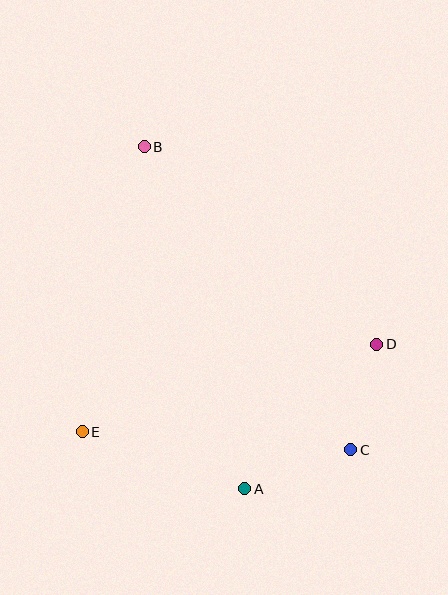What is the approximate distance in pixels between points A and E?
The distance between A and E is approximately 173 pixels.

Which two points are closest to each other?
Points C and D are closest to each other.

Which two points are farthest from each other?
Points B and C are farthest from each other.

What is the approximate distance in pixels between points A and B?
The distance between A and B is approximately 357 pixels.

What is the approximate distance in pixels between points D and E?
The distance between D and E is approximately 307 pixels.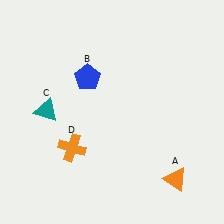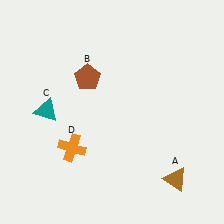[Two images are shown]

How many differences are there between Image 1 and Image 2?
There are 2 differences between the two images.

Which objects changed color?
A changed from orange to brown. B changed from blue to brown.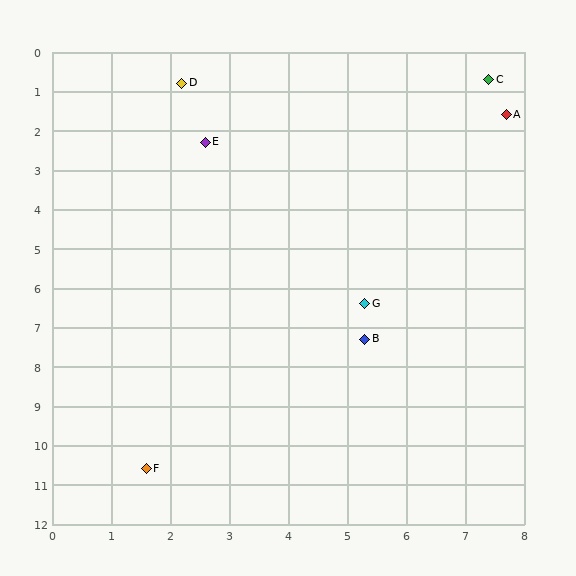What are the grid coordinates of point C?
Point C is at approximately (7.4, 0.7).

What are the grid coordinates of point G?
Point G is at approximately (5.3, 6.4).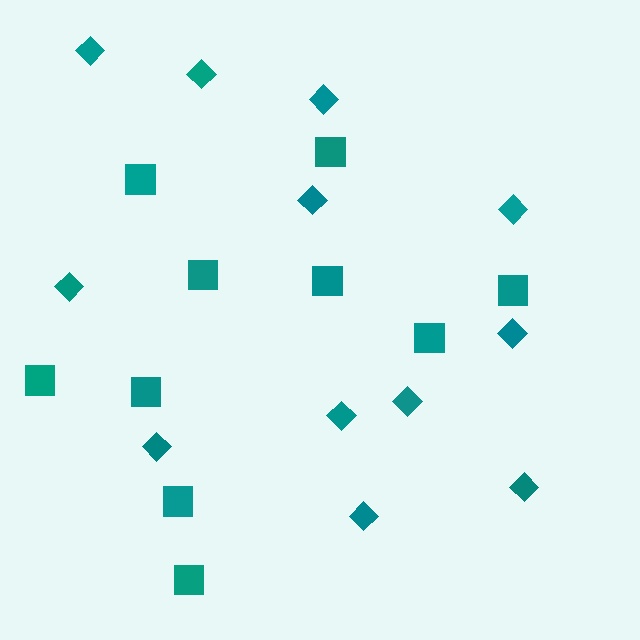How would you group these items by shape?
There are 2 groups: one group of squares (10) and one group of diamonds (12).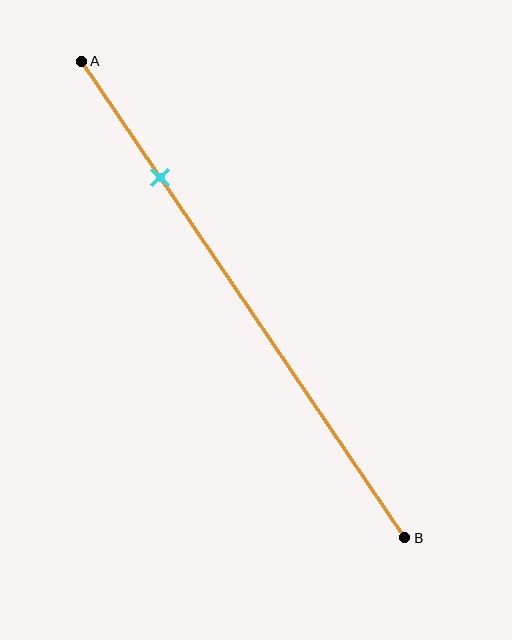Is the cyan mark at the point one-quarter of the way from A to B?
Yes, the mark is approximately at the one-quarter point.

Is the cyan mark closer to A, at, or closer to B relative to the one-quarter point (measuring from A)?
The cyan mark is approximately at the one-quarter point of segment AB.